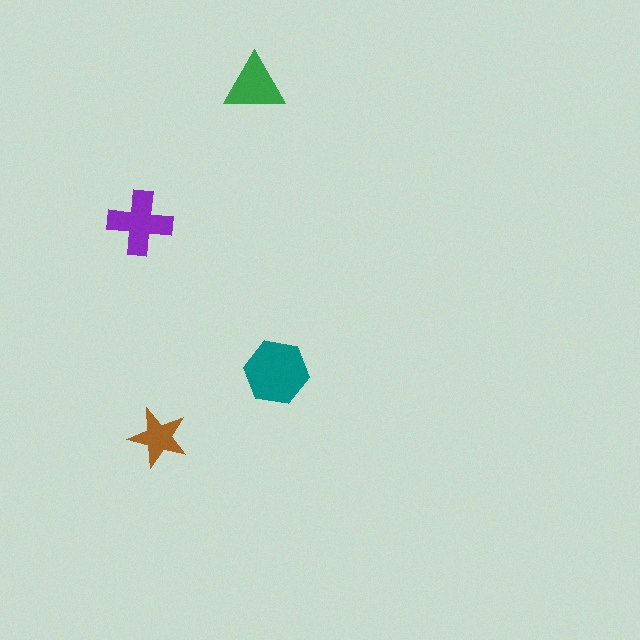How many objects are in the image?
There are 4 objects in the image.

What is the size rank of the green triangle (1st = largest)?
3rd.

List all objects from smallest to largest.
The brown star, the green triangle, the purple cross, the teal hexagon.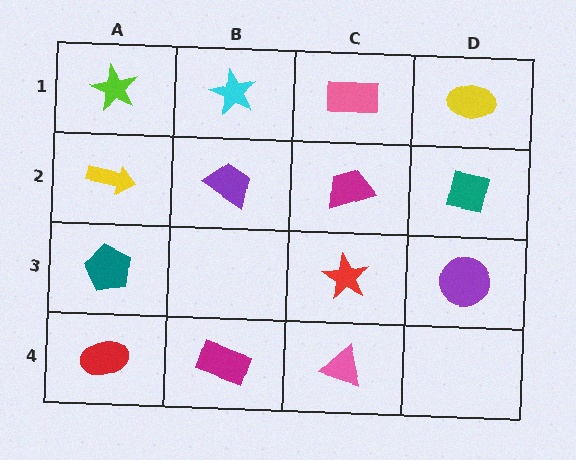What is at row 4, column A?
A red ellipse.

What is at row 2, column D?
A teal square.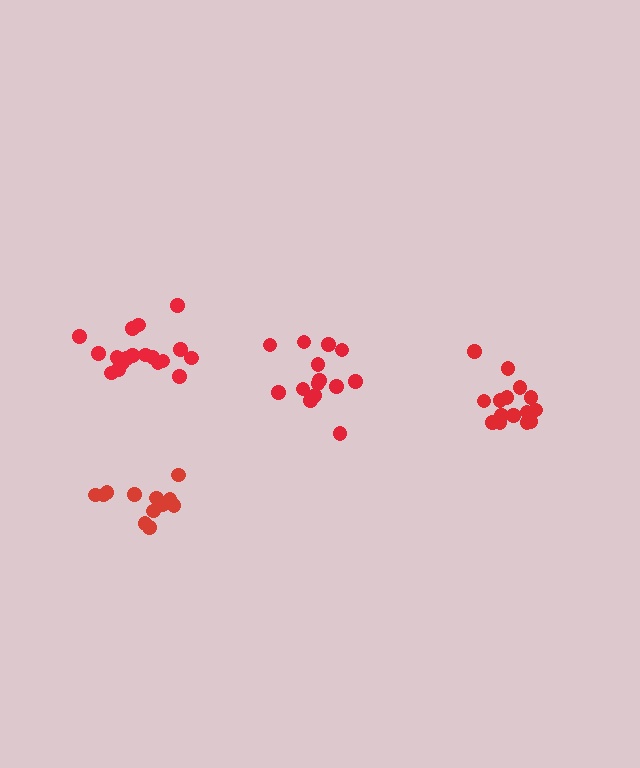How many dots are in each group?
Group 1: 15 dots, Group 2: 18 dots, Group 3: 14 dots, Group 4: 13 dots (60 total).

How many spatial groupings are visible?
There are 4 spatial groupings.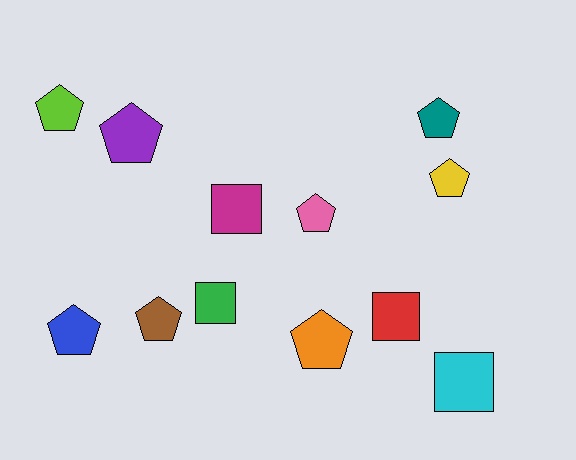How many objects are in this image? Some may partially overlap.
There are 12 objects.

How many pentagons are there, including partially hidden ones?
There are 8 pentagons.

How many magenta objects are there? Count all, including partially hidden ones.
There is 1 magenta object.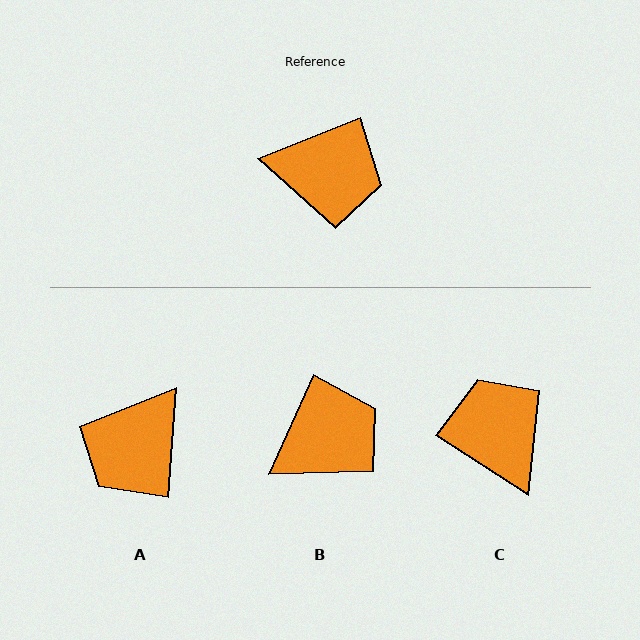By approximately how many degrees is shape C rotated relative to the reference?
Approximately 126 degrees counter-clockwise.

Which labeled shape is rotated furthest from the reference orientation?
C, about 126 degrees away.